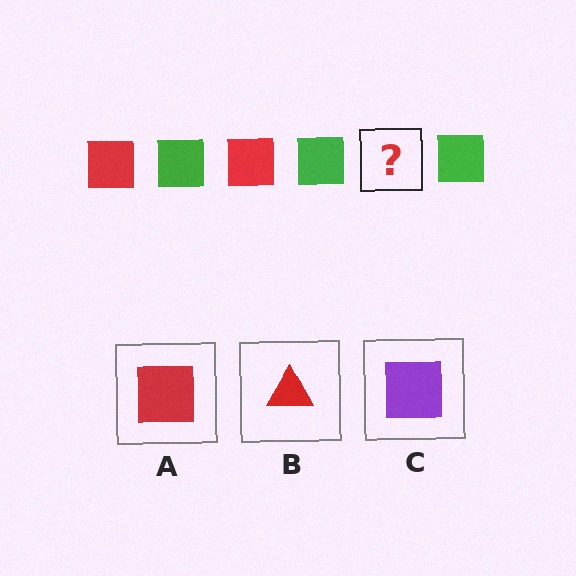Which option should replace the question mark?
Option A.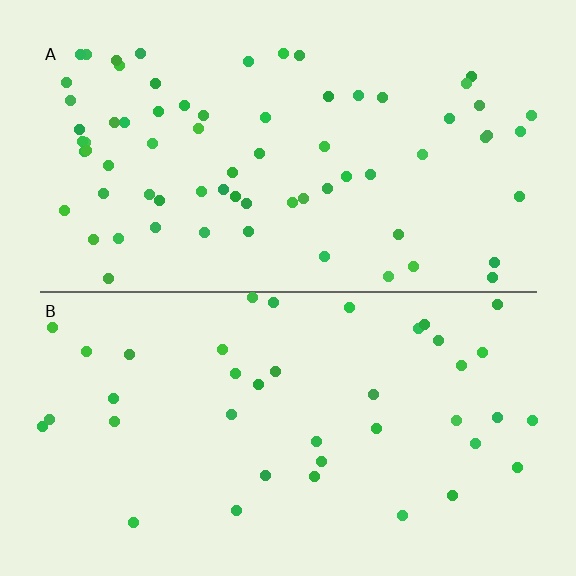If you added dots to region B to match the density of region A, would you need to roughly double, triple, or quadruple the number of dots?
Approximately double.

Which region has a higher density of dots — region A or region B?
A (the top).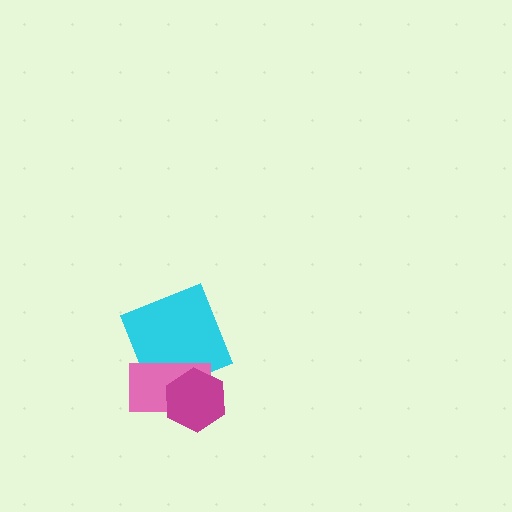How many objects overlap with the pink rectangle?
2 objects overlap with the pink rectangle.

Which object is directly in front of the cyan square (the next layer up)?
The pink rectangle is directly in front of the cyan square.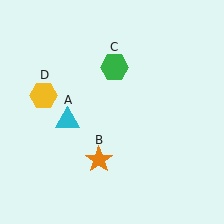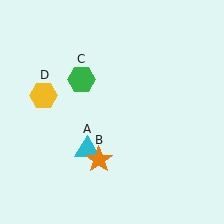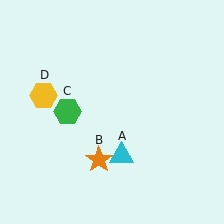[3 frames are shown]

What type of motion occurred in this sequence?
The cyan triangle (object A), green hexagon (object C) rotated counterclockwise around the center of the scene.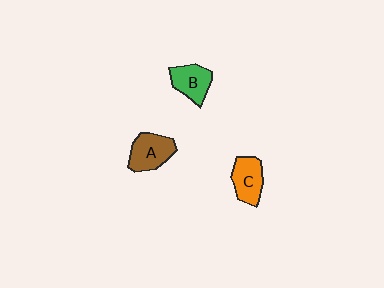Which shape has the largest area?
Shape A (brown).